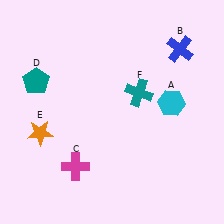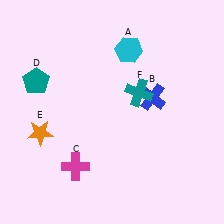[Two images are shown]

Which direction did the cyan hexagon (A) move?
The cyan hexagon (A) moved up.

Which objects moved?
The objects that moved are: the cyan hexagon (A), the blue cross (B).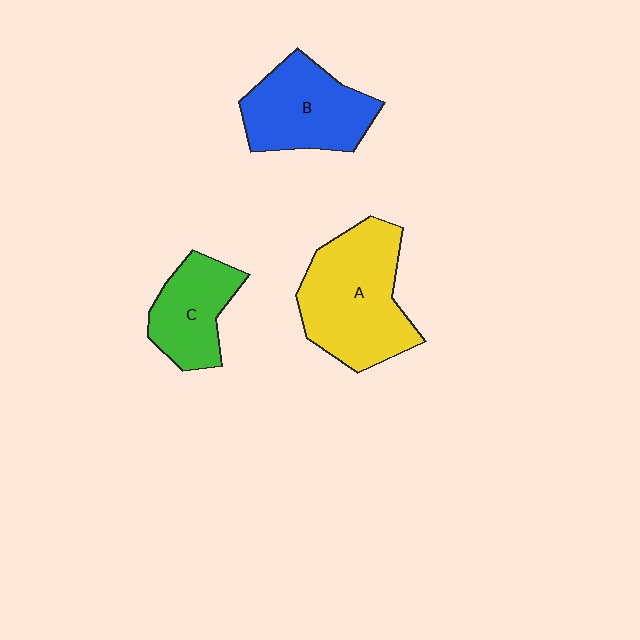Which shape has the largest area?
Shape A (yellow).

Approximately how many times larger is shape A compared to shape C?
Approximately 1.7 times.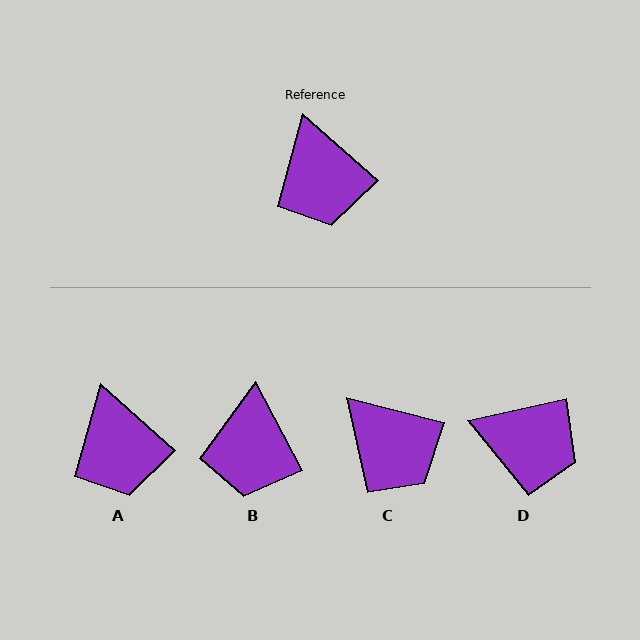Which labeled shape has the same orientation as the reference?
A.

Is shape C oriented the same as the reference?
No, it is off by about 28 degrees.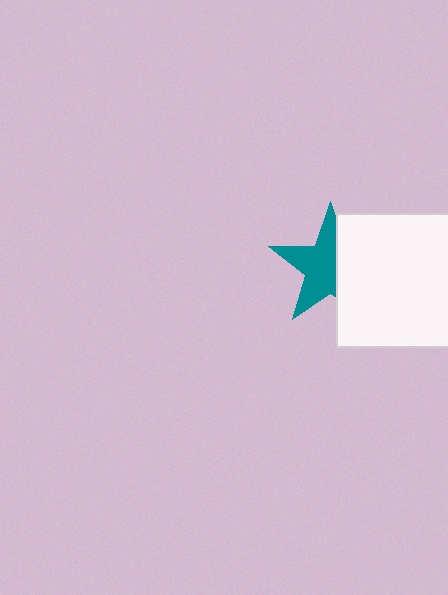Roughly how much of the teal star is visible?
About half of it is visible (roughly 58%).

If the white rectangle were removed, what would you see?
You would see the complete teal star.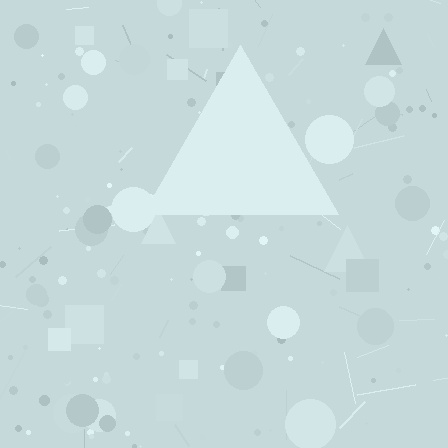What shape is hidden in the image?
A triangle is hidden in the image.